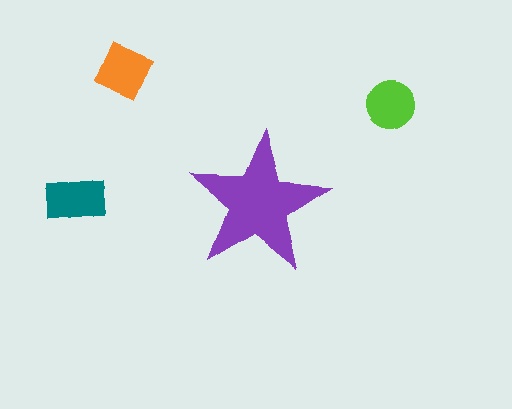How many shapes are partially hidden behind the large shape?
0 shapes are partially hidden.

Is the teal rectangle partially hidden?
No, the teal rectangle is fully visible.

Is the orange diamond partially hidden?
No, the orange diamond is fully visible.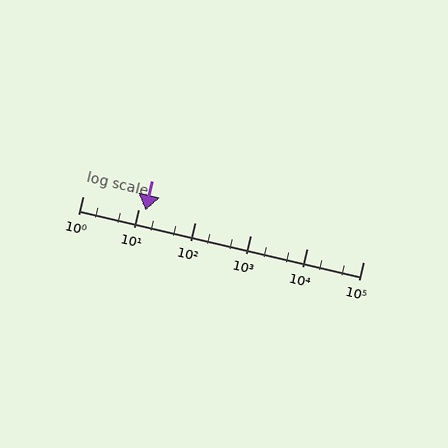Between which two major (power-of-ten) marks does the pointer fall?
The pointer is between 10 and 100.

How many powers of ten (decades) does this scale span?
The scale spans 5 decades, from 1 to 100000.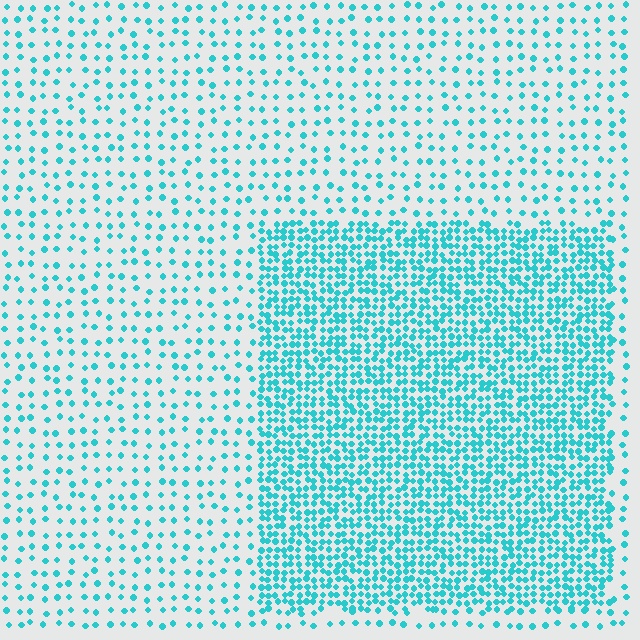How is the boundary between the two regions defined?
The boundary is defined by a change in element density (approximately 2.9x ratio). All elements are the same color, size, and shape.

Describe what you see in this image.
The image contains small cyan elements arranged at two different densities. A rectangle-shaped region is visible where the elements are more densely packed than the surrounding area.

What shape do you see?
I see a rectangle.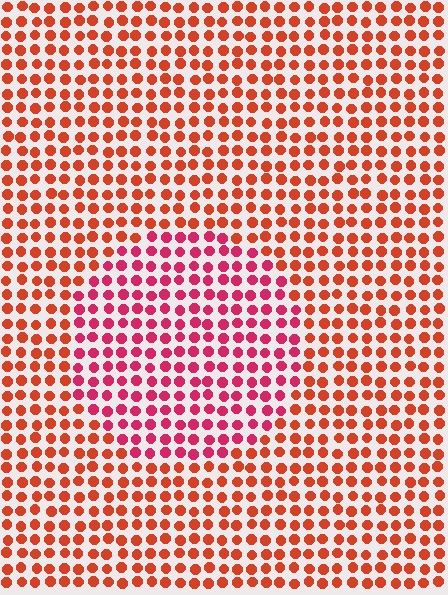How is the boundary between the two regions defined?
The boundary is defined purely by a slight shift in hue (about 31 degrees). Spacing, size, and orientation are identical on both sides.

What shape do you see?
I see a circle.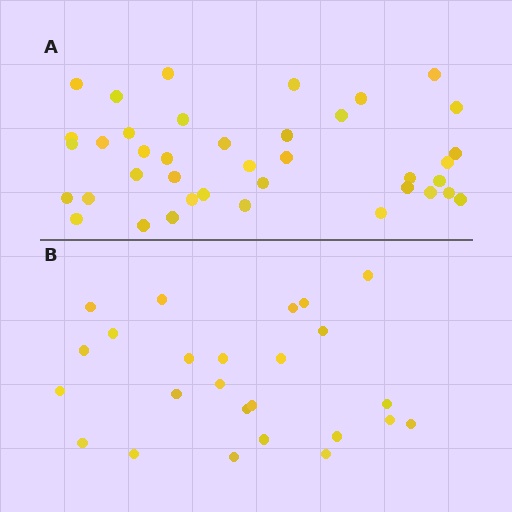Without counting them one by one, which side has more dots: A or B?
Region A (the top region) has more dots.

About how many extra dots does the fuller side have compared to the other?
Region A has approximately 15 more dots than region B.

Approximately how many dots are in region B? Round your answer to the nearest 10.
About 20 dots. (The exact count is 25, which rounds to 20.)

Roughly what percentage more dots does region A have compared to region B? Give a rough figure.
About 55% more.